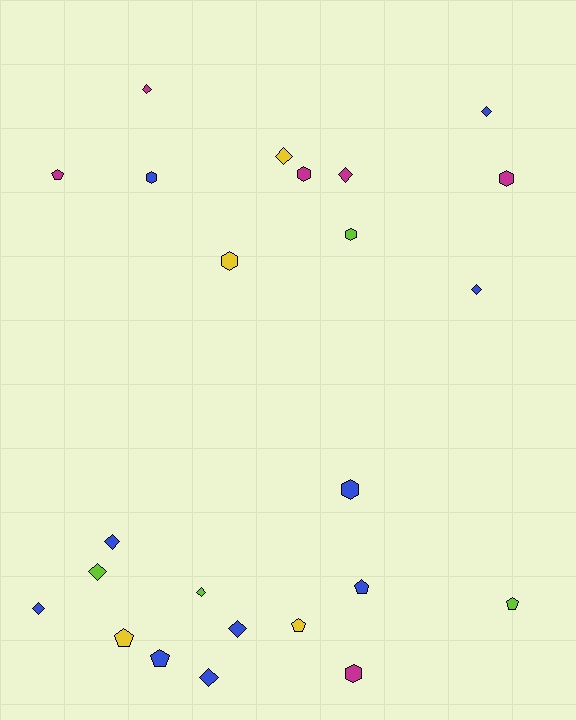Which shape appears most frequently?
Diamond, with 11 objects.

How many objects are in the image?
There are 24 objects.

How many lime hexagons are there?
There is 1 lime hexagon.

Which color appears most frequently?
Blue, with 10 objects.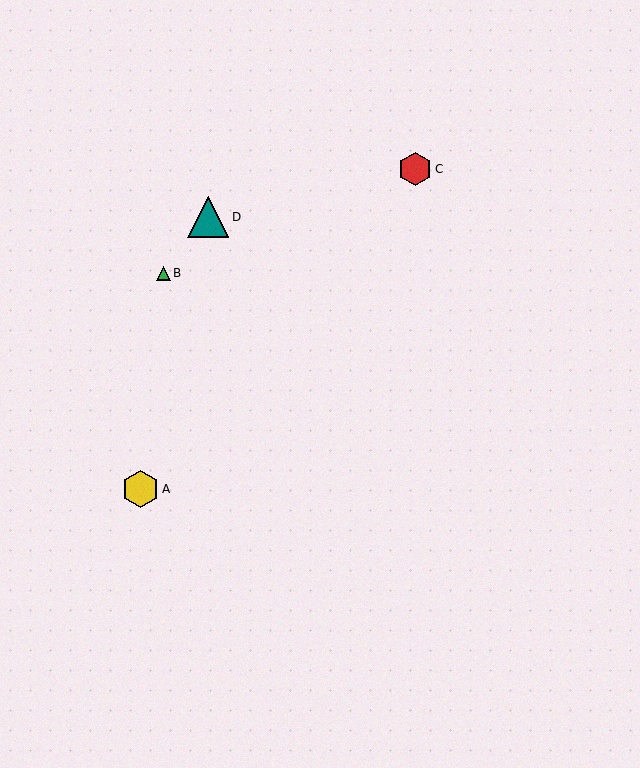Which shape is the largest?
The teal triangle (labeled D) is the largest.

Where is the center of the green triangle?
The center of the green triangle is at (163, 273).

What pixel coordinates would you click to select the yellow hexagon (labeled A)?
Click at (141, 489) to select the yellow hexagon A.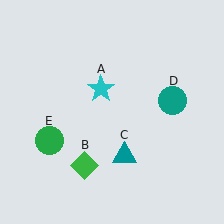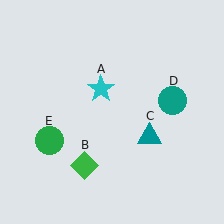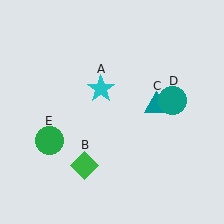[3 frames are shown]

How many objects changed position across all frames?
1 object changed position: teal triangle (object C).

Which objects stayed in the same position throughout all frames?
Cyan star (object A) and green diamond (object B) and teal circle (object D) and green circle (object E) remained stationary.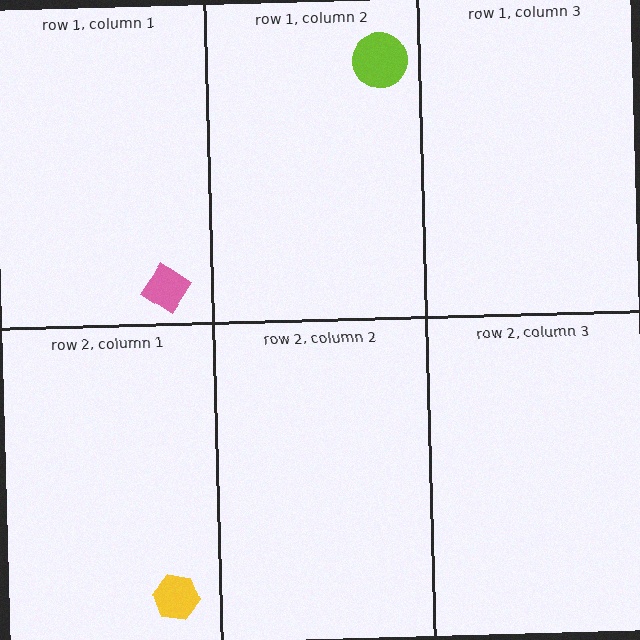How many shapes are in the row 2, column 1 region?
1.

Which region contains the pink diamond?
The row 1, column 1 region.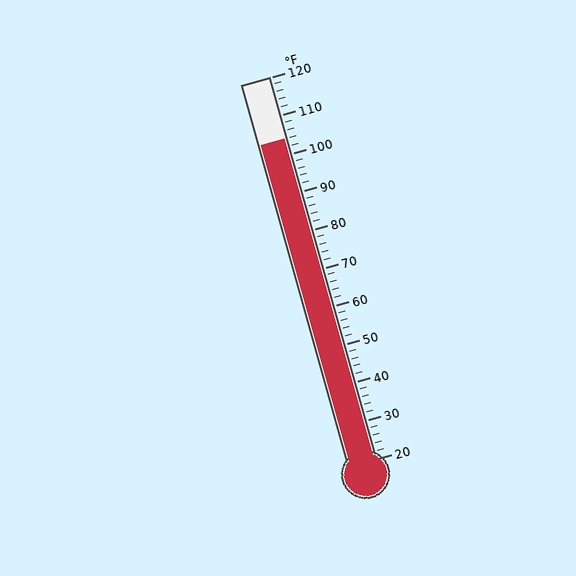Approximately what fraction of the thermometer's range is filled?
The thermometer is filled to approximately 85% of its range.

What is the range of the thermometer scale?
The thermometer scale ranges from 20°F to 120°F.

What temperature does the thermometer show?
The thermometer shows approximately 104°F.